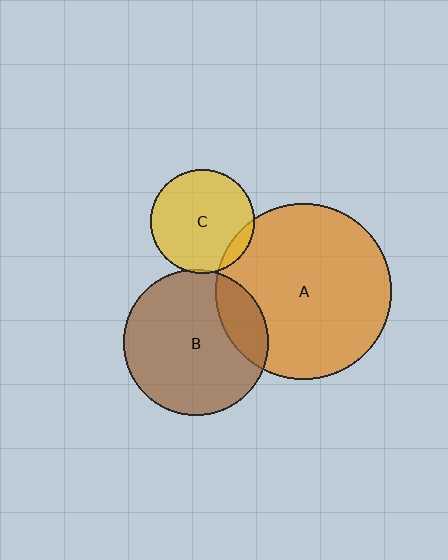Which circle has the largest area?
Circle A (orange).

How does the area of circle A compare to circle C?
Approximately 2.9 times.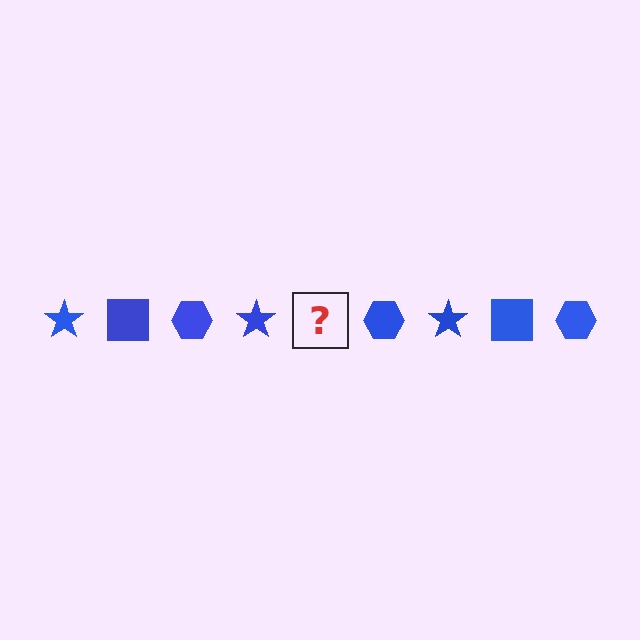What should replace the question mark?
The question mark should be replaced with a blue square.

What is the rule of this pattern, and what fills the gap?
The rule is that the pattern cycles through star, square, hexagon shapes in blue. The gap should be filled with a blue square.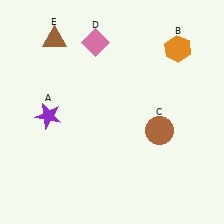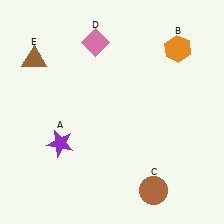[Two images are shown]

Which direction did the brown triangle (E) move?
The brown triangle (E) moved left.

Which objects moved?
The objects that moved are: the purple star (A), the brown circle (C), the brown triangle (E).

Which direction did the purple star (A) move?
The purple star (A) moved down.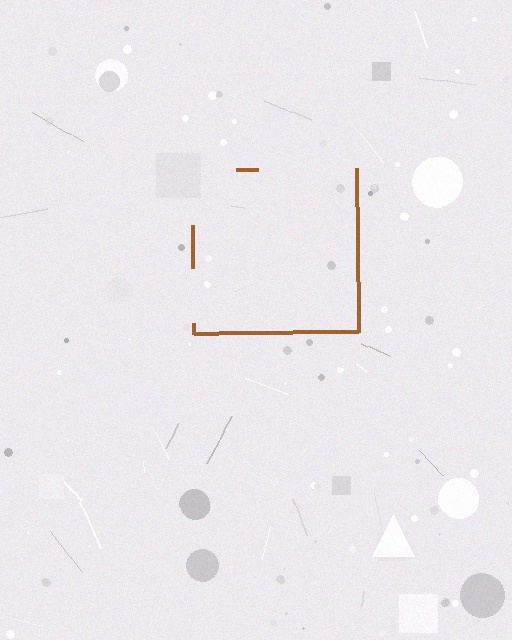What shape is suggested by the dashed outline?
The dashed outline suggests a square.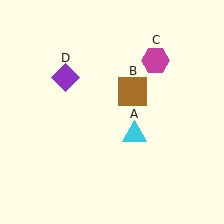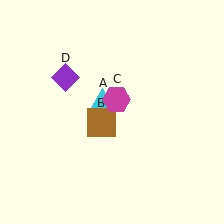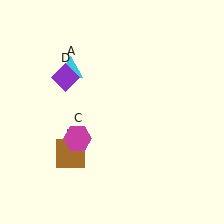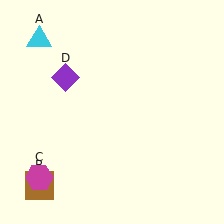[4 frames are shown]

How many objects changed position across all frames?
3 objects changed position: cyan triangle (object A), brown square (object B), magenta hexagon (object C).